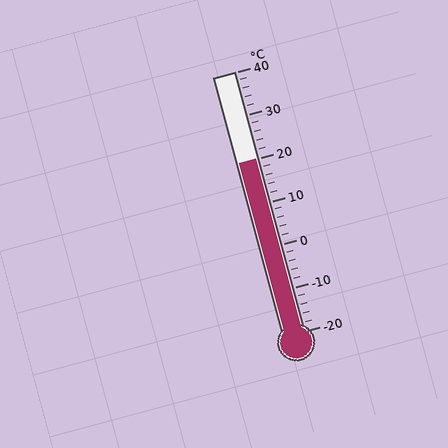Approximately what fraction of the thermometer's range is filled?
The thermometer is filled to approximately 65% of its range.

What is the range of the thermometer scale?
The thermometer scale ranges from -20°C to 40°C.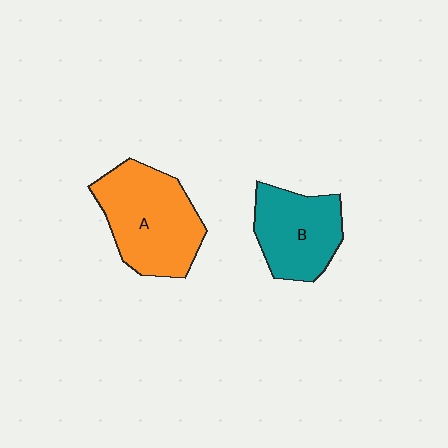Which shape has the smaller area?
Shape B (teal).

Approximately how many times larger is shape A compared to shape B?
Approximately 1.3 times.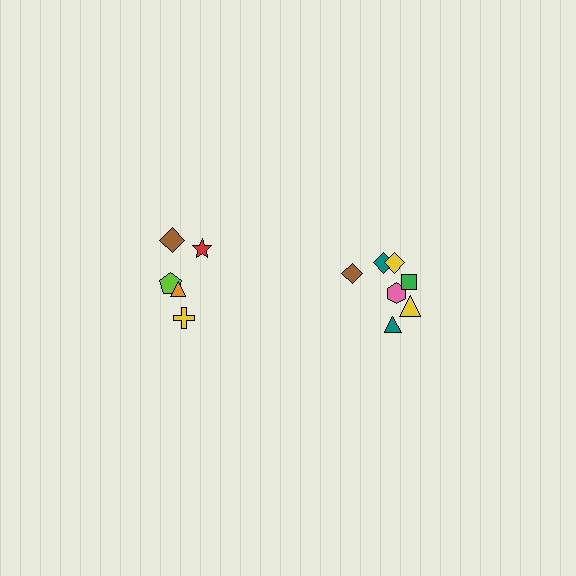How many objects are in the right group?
There are 7 objects.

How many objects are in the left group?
There are 5 objects.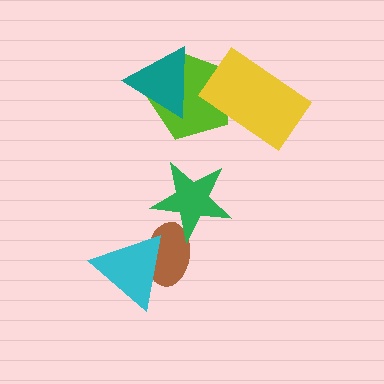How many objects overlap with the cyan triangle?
1 object overlaps with the cyan triangle.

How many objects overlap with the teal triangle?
1 object overlaps with the teal triangle.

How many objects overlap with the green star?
1 object overlaps with the green star.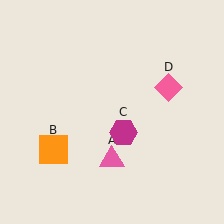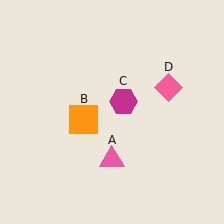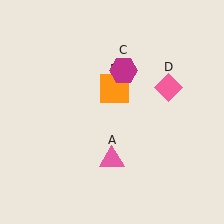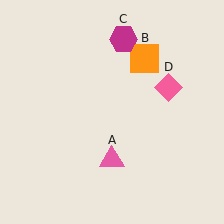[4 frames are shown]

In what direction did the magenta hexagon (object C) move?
The magenta hexagon (object C) moved up.